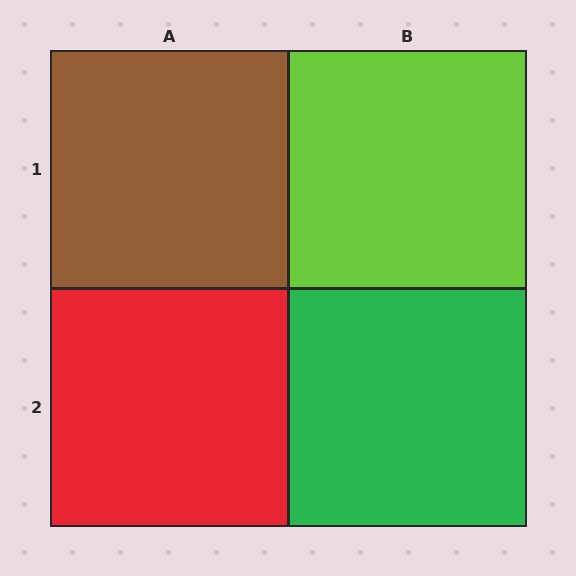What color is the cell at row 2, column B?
Green.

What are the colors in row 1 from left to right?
Brown, lime.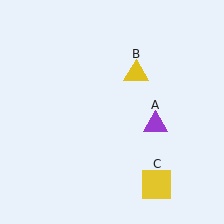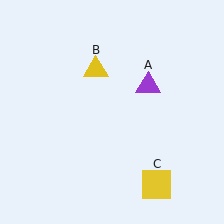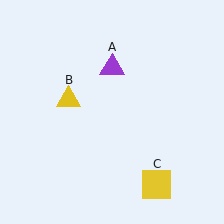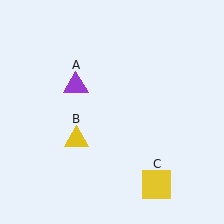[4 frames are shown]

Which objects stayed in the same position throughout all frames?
Yellow square (object C) remained stationary.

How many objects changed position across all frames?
2 objects changed position: purple triangle (object A), yellow triangle (object B).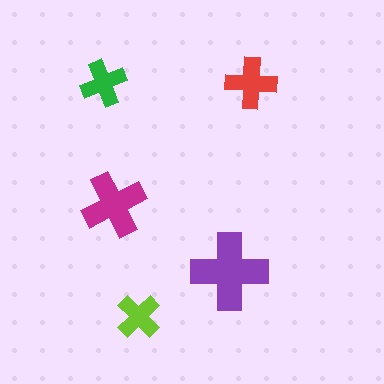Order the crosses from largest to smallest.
the purple one, the magenta one, the red one, the green one, the lime one.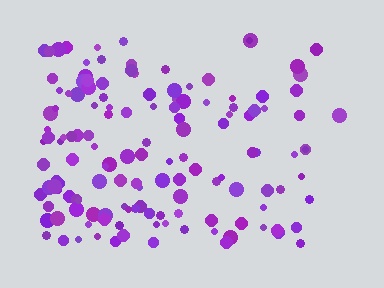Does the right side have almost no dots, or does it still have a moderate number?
Still a moderate number, just noticeably fewer than the left.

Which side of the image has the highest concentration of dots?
The left.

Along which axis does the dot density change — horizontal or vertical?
Horizontal.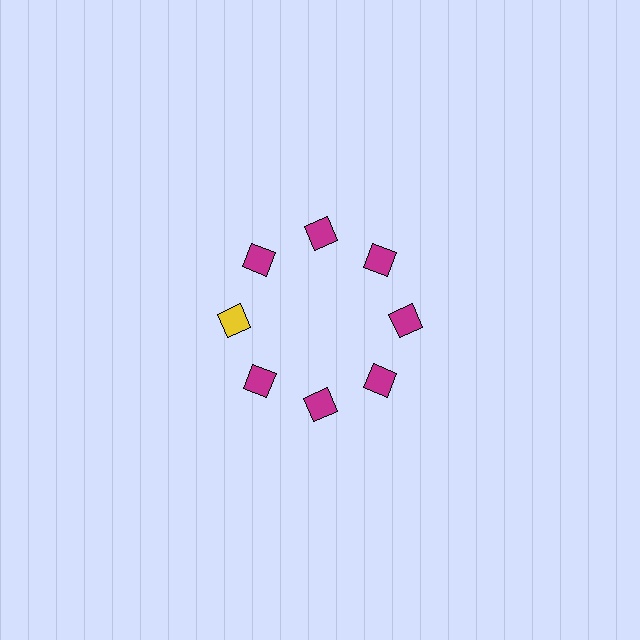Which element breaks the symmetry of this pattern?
The yellow diamond at roughly the 9 o'clock position breaks the symmetry. All other shapes are magenta diamonds.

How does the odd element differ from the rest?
It has a different color: yellow instead of magenta.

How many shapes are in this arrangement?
There are 8 shapes arranged in a ring pattern.